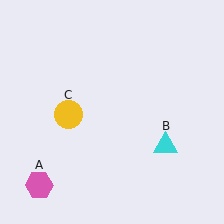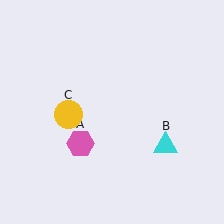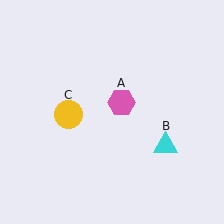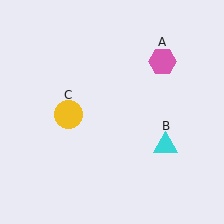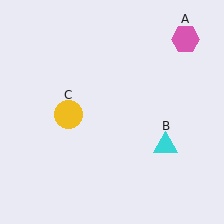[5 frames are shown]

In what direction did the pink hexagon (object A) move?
The pink hexagon (object A) moved up and to the right.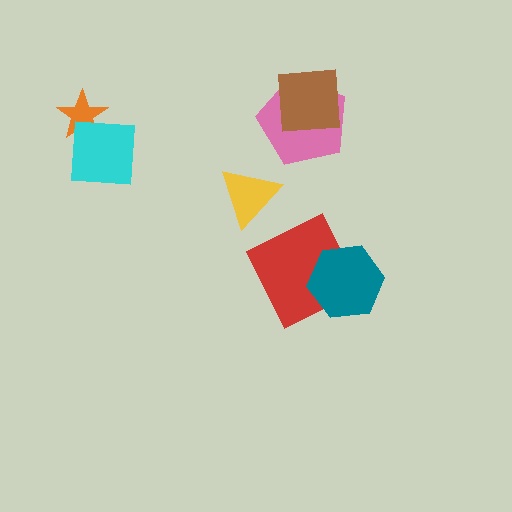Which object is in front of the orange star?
The cyan square is in front of the orange star.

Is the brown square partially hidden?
No, no other shape covers it.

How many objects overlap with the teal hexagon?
1 object overlaps with the teal hexagon.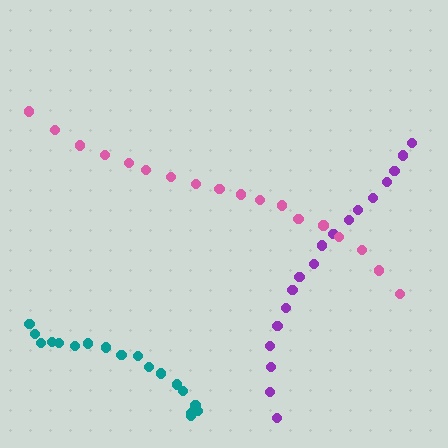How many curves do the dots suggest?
There are 3 distinct paths.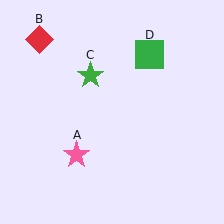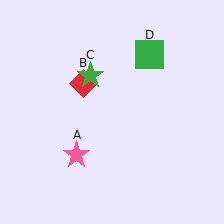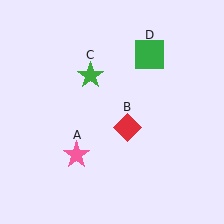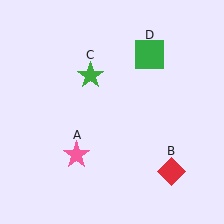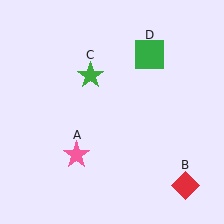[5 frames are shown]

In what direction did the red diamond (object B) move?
The red diamond (object B) moved down and to the right.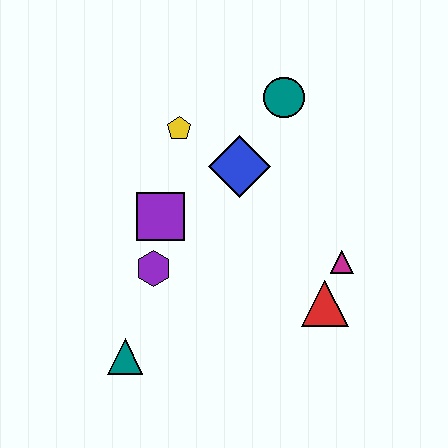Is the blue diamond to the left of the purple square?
No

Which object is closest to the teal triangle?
The purple hexagon is closest to the teal triangle.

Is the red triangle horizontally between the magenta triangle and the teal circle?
Yes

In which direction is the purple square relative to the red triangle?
The purple square is to the left of the red triangle.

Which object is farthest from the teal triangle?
The teal circle is farthest from the teal triangle.